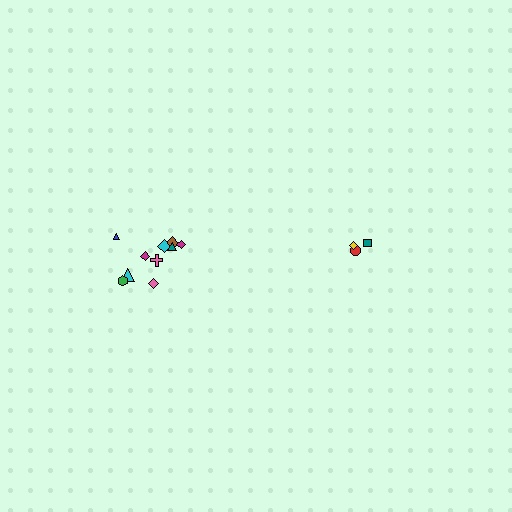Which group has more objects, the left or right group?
The left group.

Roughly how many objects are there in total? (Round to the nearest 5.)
Roughly 15 objects in total.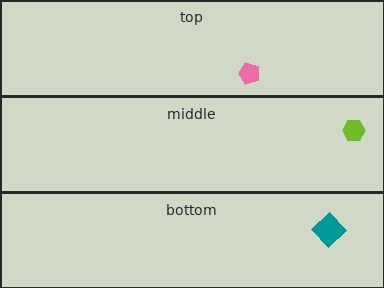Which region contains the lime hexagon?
The middle region.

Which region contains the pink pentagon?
The top region.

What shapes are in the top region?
The pink pentagon.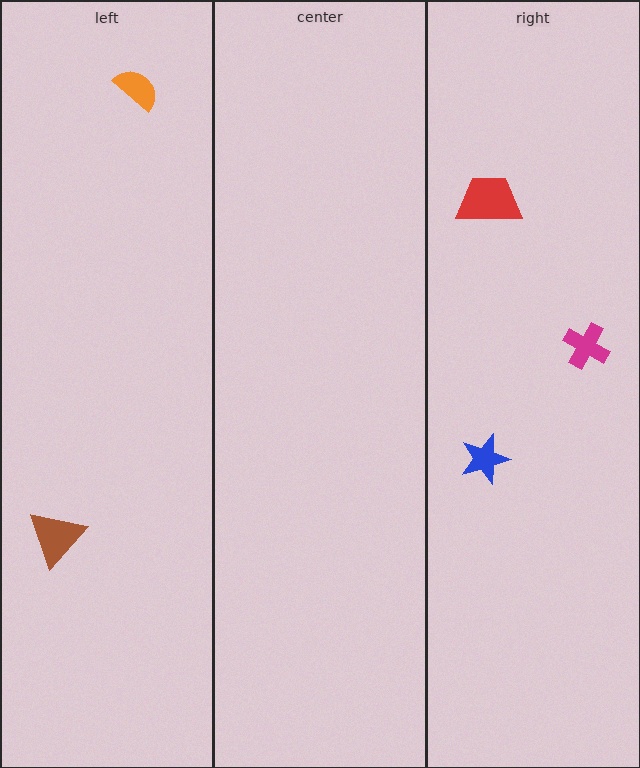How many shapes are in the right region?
3.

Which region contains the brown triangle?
The left region.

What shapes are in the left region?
The brown triangle, the orange semicircle.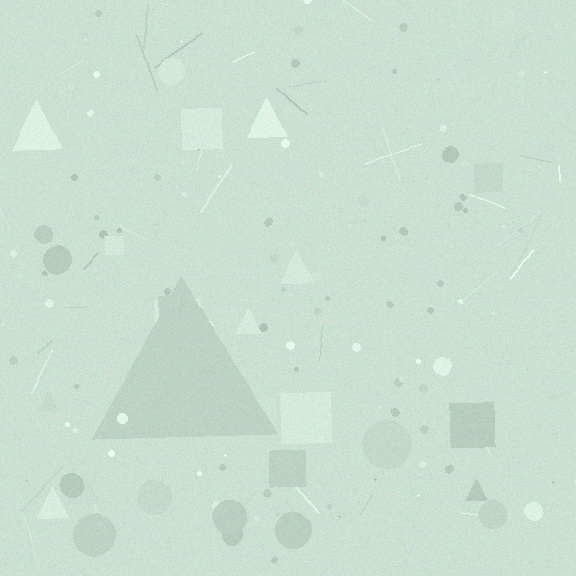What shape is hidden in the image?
A triangle is hidden in the image.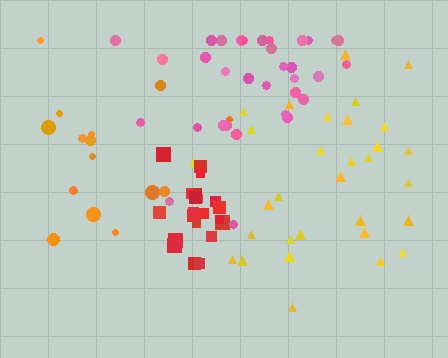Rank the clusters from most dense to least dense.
red, pink, yellow, orange.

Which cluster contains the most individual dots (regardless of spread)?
Pink (34).